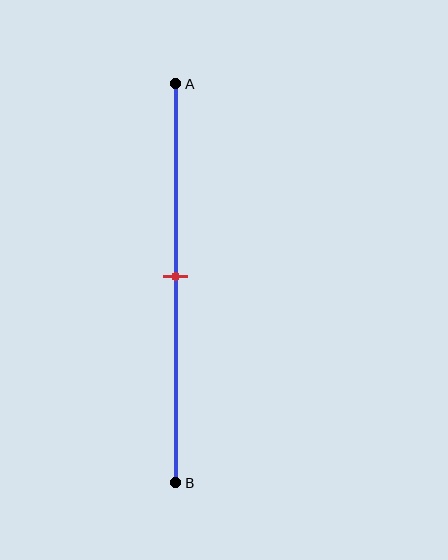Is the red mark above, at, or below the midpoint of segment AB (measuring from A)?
The red mark is approximately at the midpoint of segment AB.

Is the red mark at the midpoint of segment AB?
Yes, the mark is approximately at the midpoint.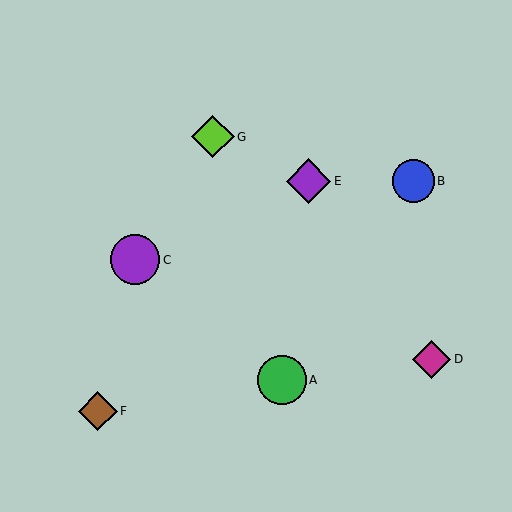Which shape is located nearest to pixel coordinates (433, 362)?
The magenta diamond (labeled D) at (432, 359) is nearest to that location.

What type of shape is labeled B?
Shape B is a blue circle.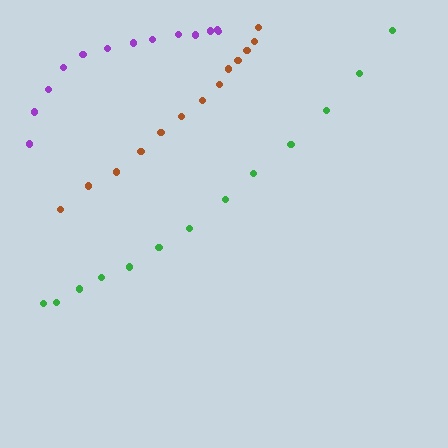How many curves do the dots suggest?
There are 3 distinct paths.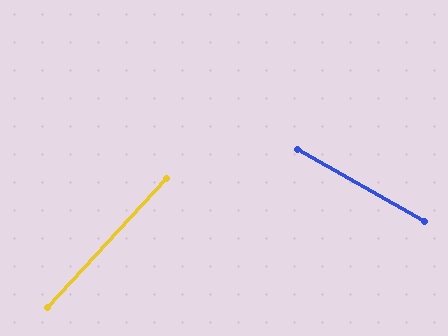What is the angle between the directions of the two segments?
Approximately 77 degrees.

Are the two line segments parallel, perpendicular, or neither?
Neither parallel nor perpendicular — they differ by about 77°.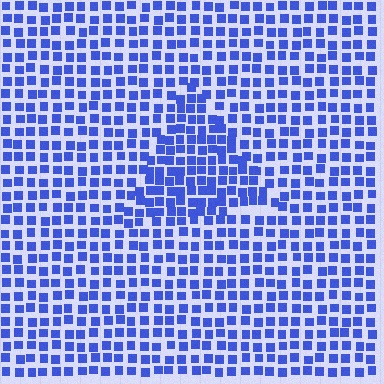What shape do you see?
I see a triangle.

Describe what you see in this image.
The image contains small blue elements arranged at two different densities. A triangle-shaped region is visible where the elements are more densely packed than the surrounding area.